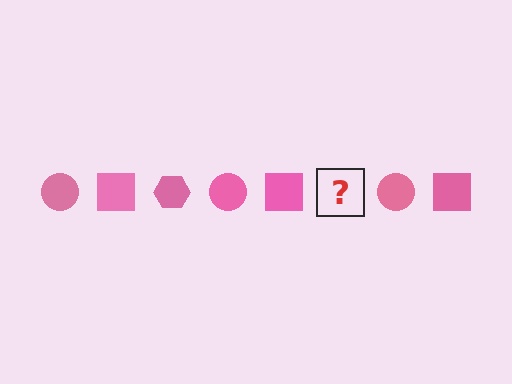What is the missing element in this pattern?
The missing element is a pink hexagon.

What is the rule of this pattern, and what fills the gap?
The rule is that the pattern cycles through circle, square, hexagon shapes in pink. The gap should be filled with a pink hexagon.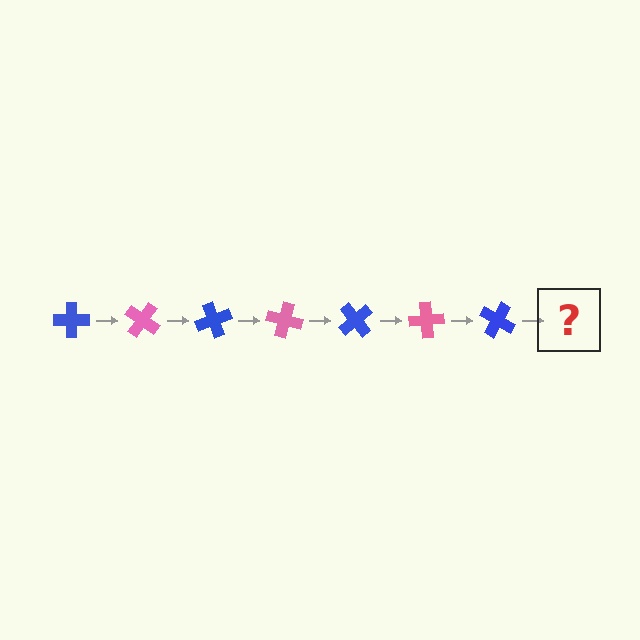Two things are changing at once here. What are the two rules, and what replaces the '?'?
The two rules are that it rotates 35 degrees each step and the color cycles through blue and pink. The '?' should be a pink cross, rotated 245 degrees from the start.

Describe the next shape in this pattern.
It should be a pink cross, rotated 245 degrees from the start.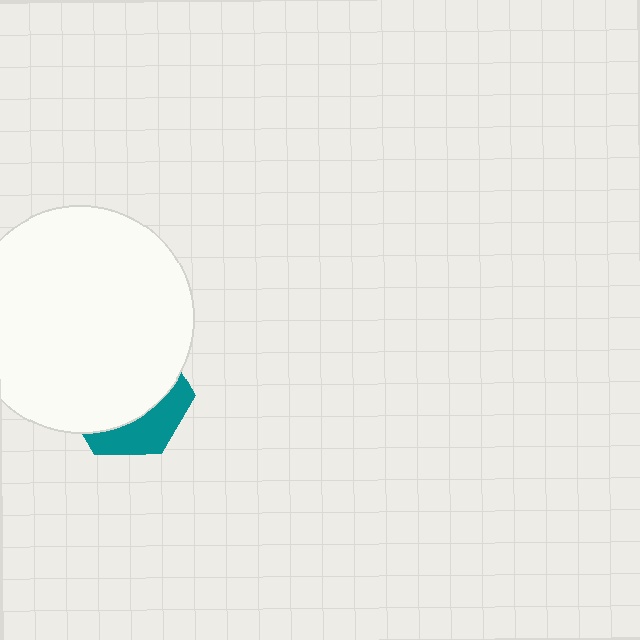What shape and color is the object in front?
The object in front is a white circle.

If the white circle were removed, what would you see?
You would see the complete teal hexagon.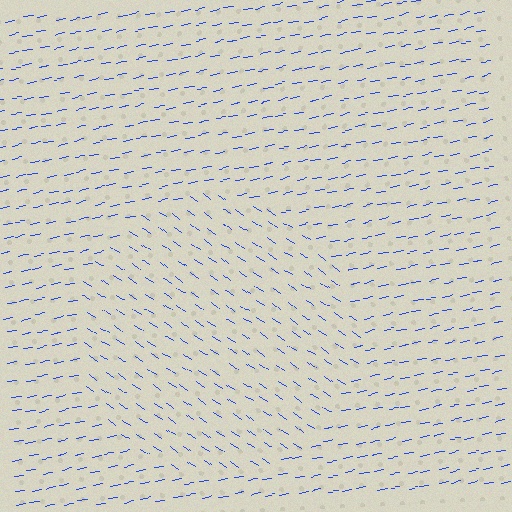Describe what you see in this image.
The image is filled with small blue line segments. A circle region in the image has lines oriented differently from the surrounding lines, creating a visible texture boundary.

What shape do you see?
I see a circle.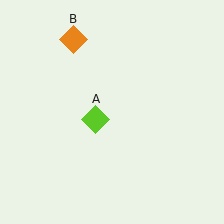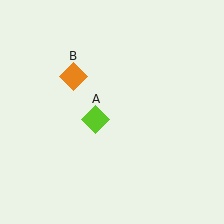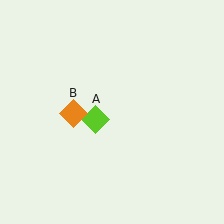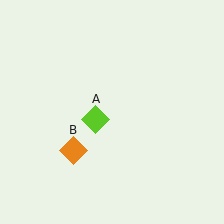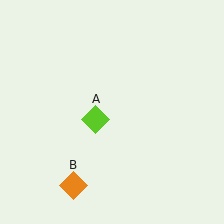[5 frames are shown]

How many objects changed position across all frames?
1 object changed position: orange diamond (object B).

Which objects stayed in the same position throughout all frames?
Lime diamond (object A) remained stationary.